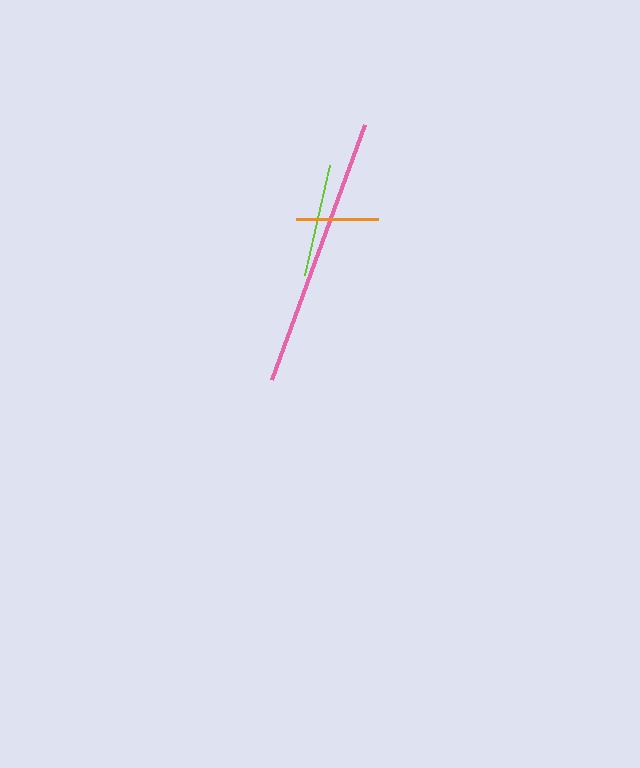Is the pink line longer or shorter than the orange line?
The pink line is longer than the orange line.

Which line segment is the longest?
The pink line is the longest at approximately 271 pixels.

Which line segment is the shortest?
The orange line is the shortest at approximately 82 pixels.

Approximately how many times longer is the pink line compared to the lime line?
The pink line is approximately 2.4 times the length of the lime line.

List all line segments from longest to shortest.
From longest to shortest: pink, lime, orange.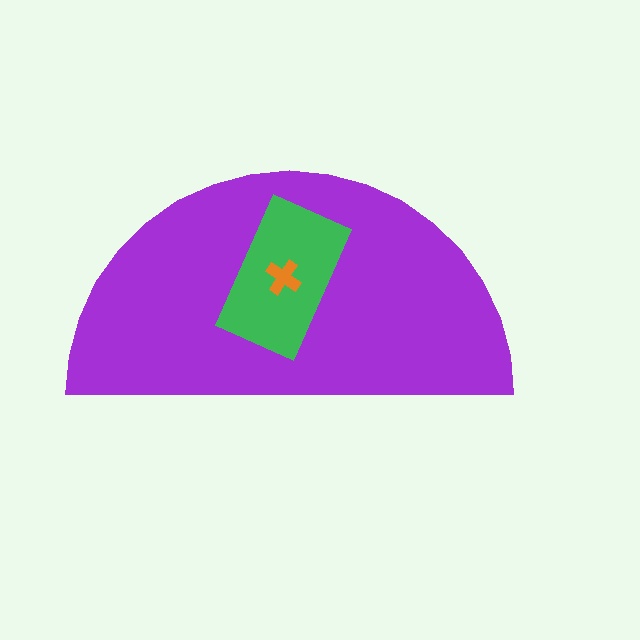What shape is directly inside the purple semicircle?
The green rectangle.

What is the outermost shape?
The purple semicircle.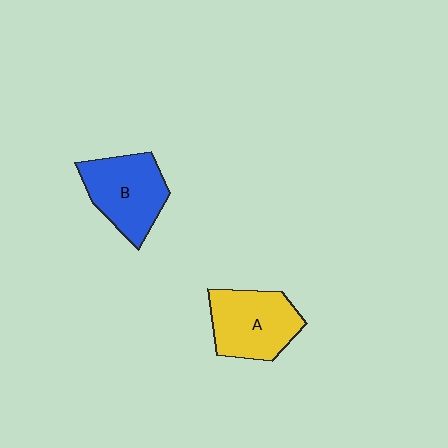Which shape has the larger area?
Shape A (yellow).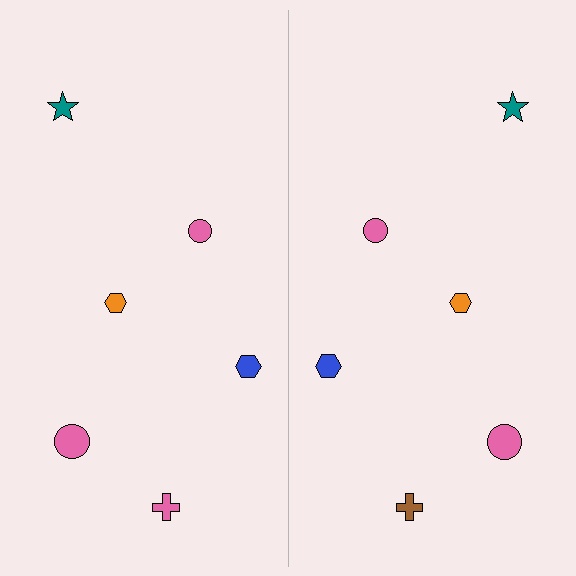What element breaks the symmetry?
The brown cross on the right side breaks the symmetry — its mirror counterpart is pink.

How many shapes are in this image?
There are 12 shapes in this image.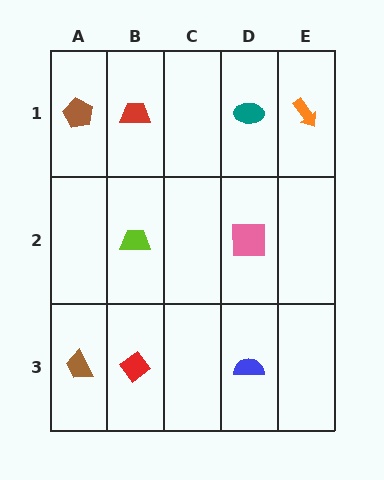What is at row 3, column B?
A red diamond.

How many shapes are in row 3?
3 shapes.